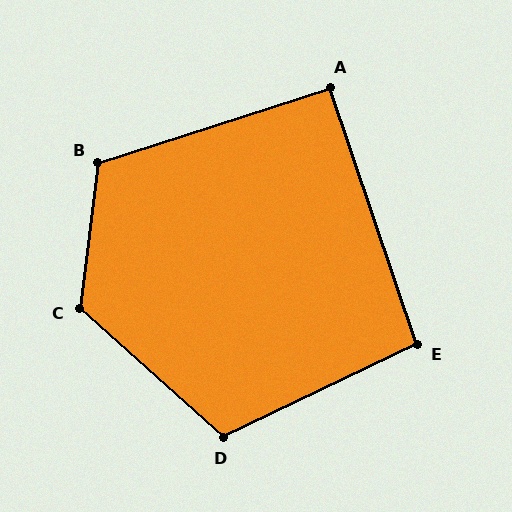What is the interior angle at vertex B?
Approximately 115 degrees (obtuse).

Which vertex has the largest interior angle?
C, at approximately 125 degrees.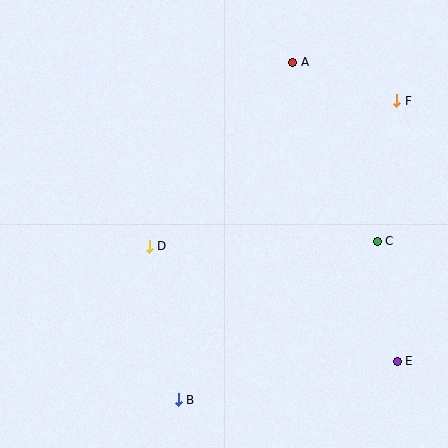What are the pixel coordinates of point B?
Point B is at (178, 400).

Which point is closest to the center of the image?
Point D at (149, 246) is closest to the center.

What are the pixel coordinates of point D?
Point D is at (149, 246).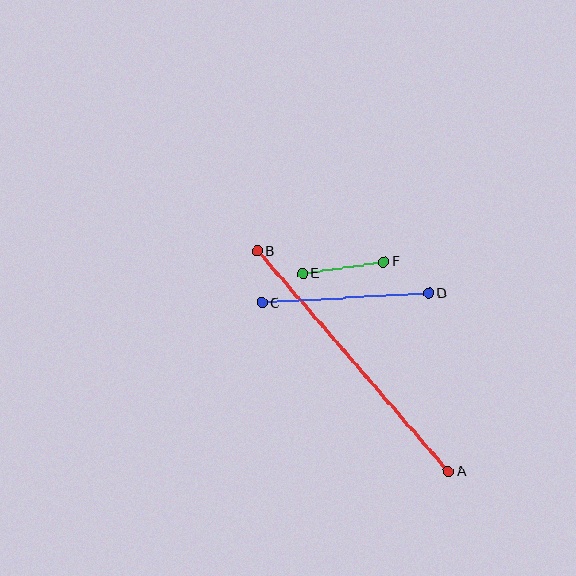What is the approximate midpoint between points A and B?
The midpoint is at approximately (353, 361) pixels.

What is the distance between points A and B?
The distance is approximately 292 pixels.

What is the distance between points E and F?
The distance is approximately 82 pixels.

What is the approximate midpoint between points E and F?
The midpoint is at approximately (343, 268) pixels.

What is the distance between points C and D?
The distance is approximately 167 pixels.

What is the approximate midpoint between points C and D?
The midpoint is at approximately (345, 298) pixels.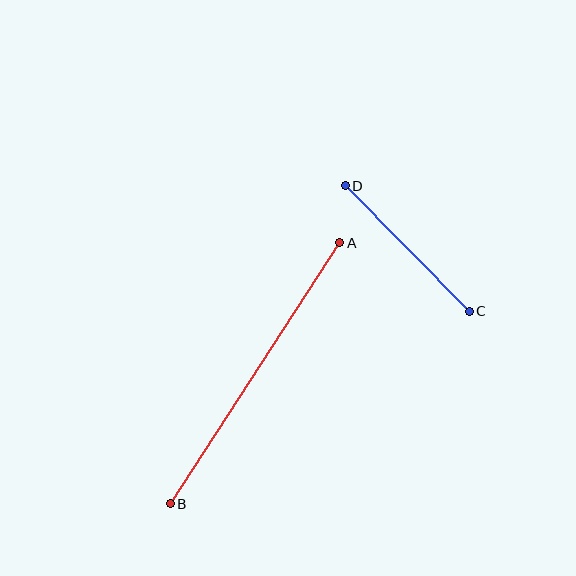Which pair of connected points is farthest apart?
Points A and B are farthest apart.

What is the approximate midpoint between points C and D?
The midpoint is at approximately (407, 249) pixels.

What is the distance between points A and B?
The distance is approximately 311 pixels.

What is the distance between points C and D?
The distance is approximately 176 pixels.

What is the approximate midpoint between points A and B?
The midpoint is at approximately (255, 373) pixels.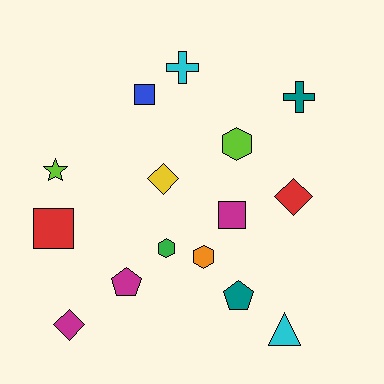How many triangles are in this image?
There is 1 triangle.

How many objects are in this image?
There are 15 objects.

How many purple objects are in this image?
There are no purple objects.